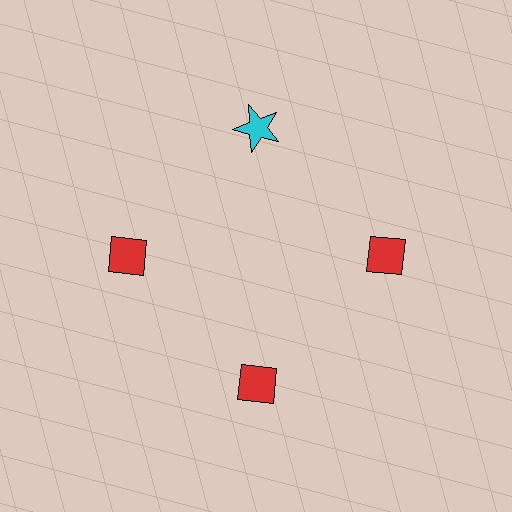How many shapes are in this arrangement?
There are 4 shapes arranged in a ring pattern.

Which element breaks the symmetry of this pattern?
The cyan star at roughly the 12 o'clock position breaks the symmetry. All other shapes are red diamonds.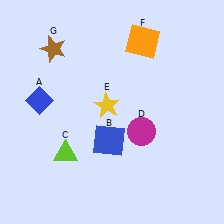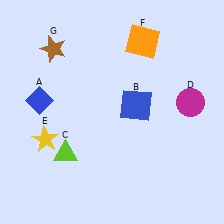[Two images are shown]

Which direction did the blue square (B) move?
The blue square (B) moved up.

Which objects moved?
The objects that moved are: the blue square (B), the magenta circle (D), the yellow star (E).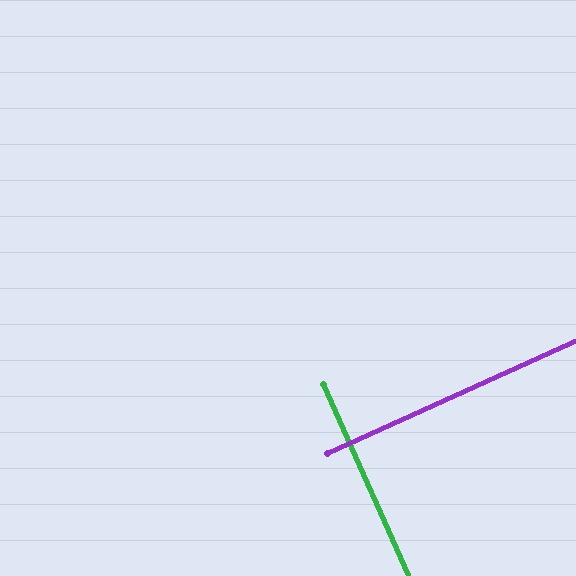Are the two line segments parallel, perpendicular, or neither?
Perpendicular — they meet at approximately 90°.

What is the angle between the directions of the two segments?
Approximately 90 degrees.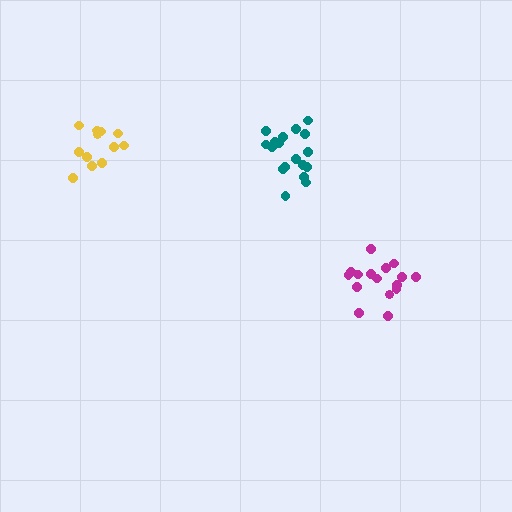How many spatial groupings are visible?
There are 3 spatial groupings.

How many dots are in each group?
Group 1: 16 dots, Group 2: 18 dots, Group 3: 12 dots (46 total).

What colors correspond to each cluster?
The clusters are colored: magenta, teal, yellow.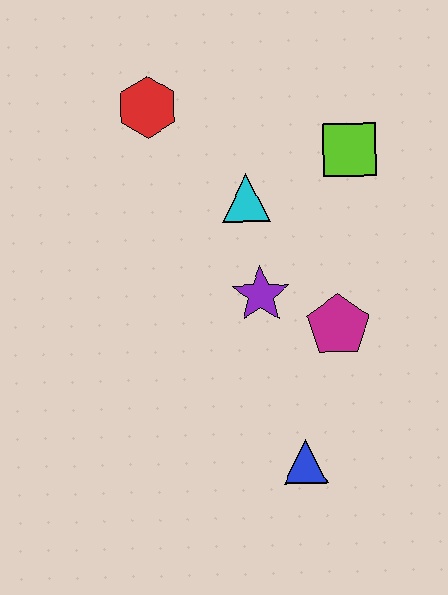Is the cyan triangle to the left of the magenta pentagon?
Yes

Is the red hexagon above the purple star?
Yes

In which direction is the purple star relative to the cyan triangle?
The purple star is below the cyan triangle.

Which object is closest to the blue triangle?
The magenta pentagon is closest to the blue triangle.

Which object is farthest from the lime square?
The blue triangle is farthest from the lime square.